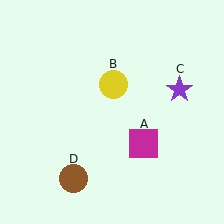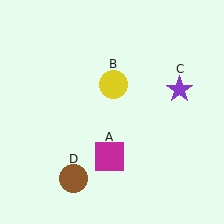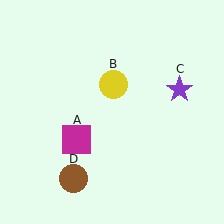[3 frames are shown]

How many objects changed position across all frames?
1 object changed position: magenta square (object A).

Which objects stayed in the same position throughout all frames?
Yellow circle (object B) and purple star (object C) and brown circle (object D) remained stationary.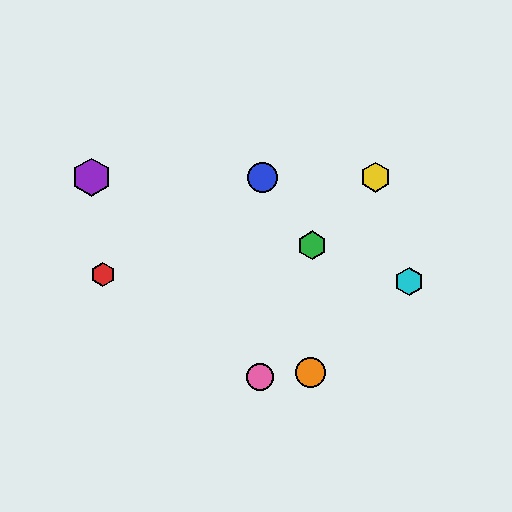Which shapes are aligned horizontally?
The blue circle, the yellow hexagon, the purple hexagon are aligned horizontally.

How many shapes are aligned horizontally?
3 shapes (the blue circle, the yellow hexagon, the purple hexagon) are aligned horizontally.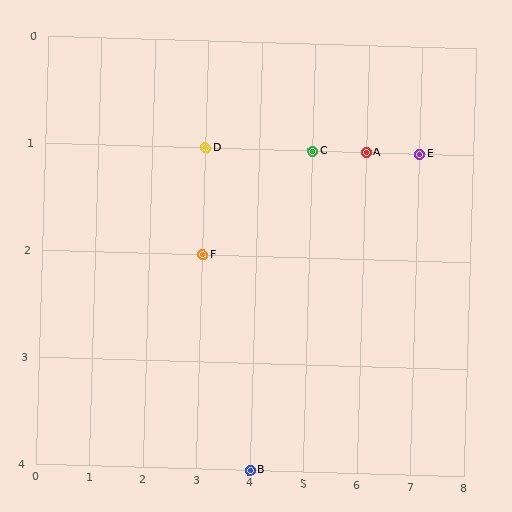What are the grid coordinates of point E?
Point E is at grid coordinates (7, 1).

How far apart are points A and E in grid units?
Points A and E are 1 column apart.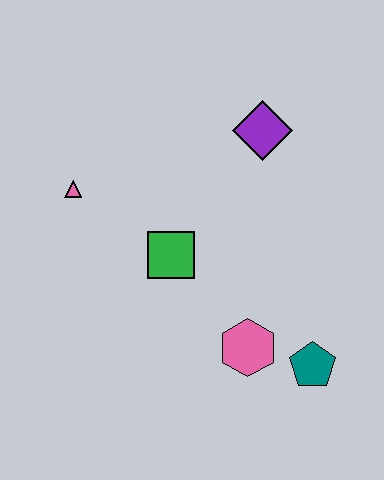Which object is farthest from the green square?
The teal pentagon is farthest from the green square.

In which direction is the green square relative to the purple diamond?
The green square is below the purple diamond.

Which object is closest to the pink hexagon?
The teal pentagon is closest to the pink hexagon.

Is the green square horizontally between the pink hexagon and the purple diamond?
No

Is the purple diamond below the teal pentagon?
No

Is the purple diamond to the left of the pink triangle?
No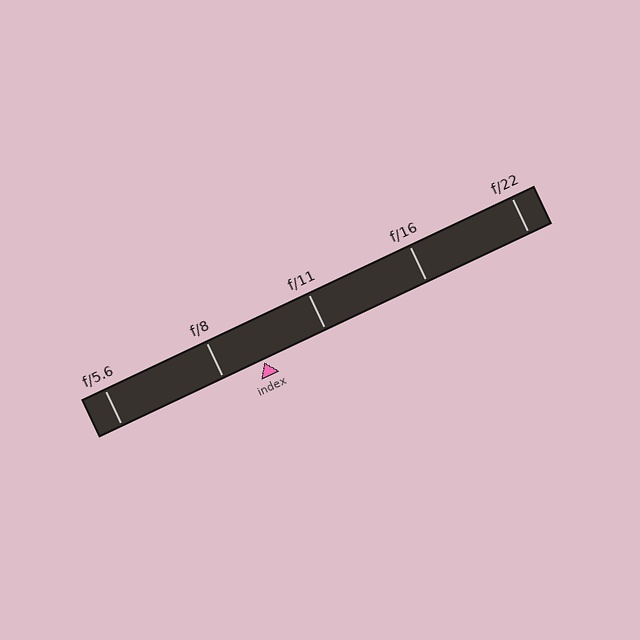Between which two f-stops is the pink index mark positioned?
The index mark is between f/8 and f/11.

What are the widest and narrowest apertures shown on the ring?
The widest aperture shown is f/5.6 and the narrowest is f/22.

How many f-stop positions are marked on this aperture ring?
There are 5 f-stop positions marked.